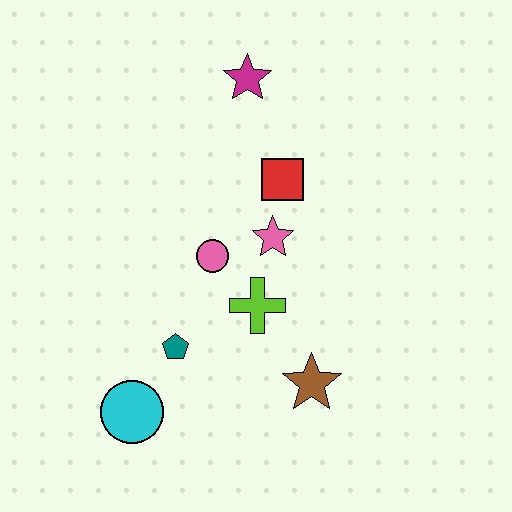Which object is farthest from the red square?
The cyan circle is farthest from the red square.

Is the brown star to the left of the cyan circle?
No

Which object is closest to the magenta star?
The red square is closest to the magenta star.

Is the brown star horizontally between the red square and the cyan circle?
No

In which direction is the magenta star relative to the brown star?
The magenta star is above the brown star.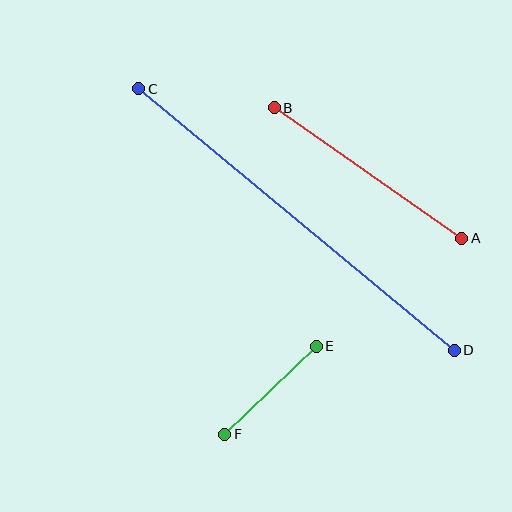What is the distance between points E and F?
The distance is approximately 127 pixels.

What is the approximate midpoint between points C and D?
The midpoint is at approximately (296, 220) pixels.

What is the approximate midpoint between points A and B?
The midpoint is at approximately (368, 173) pixels.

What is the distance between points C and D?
The distance is approximately 410 pixels.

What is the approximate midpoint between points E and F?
The midpoint is at approximately (270, 390) pixels.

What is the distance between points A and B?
The distance is approximately 229 pixels.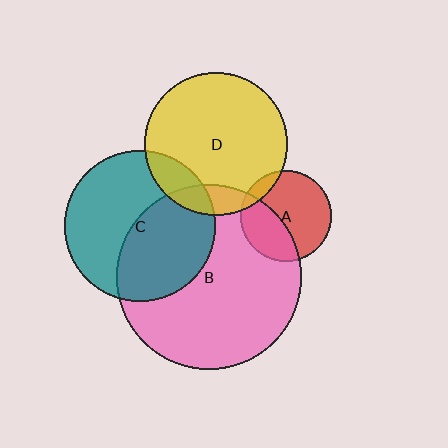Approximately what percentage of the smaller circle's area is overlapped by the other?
Approximately 35%.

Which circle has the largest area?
Circle B (pink).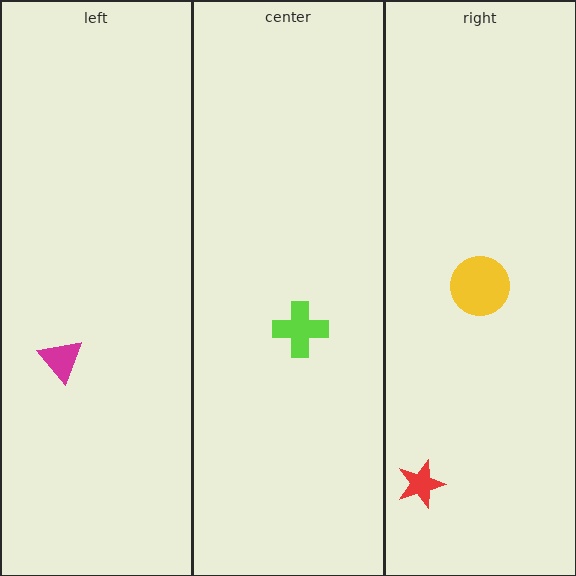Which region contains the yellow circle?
The right region.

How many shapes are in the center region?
1.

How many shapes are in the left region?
1.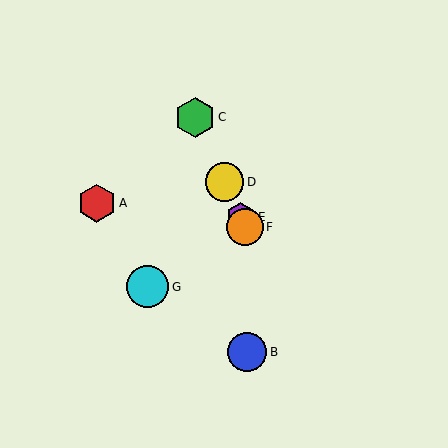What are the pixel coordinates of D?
Object D is at (225, 182).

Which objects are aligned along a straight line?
Objects C, D, E, F are aligned along a straight line.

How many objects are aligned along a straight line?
4 objects (C, D, E, F) are aligned along a straight line.